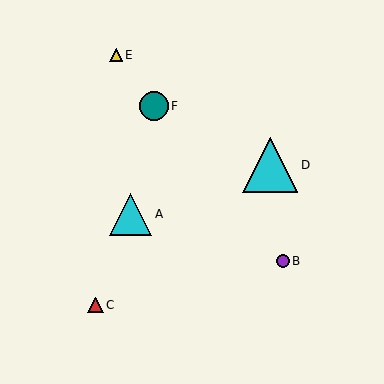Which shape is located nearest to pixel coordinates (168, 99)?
The teal circle (labeled F) at (154, 106) is nearest to that location.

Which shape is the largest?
The cyan triangle (labeled D) is the largest.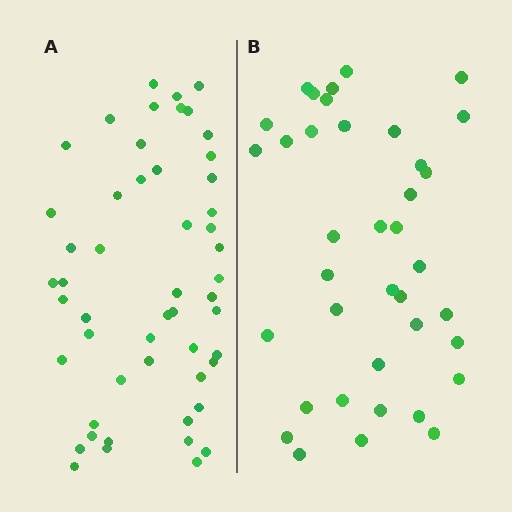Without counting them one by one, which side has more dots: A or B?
Region A (the left region) has more dots.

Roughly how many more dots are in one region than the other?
Region A has approximately 15 more dots than region B.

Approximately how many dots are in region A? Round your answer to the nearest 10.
About 50 dots. (The exact count is 52, which rounds to 50.)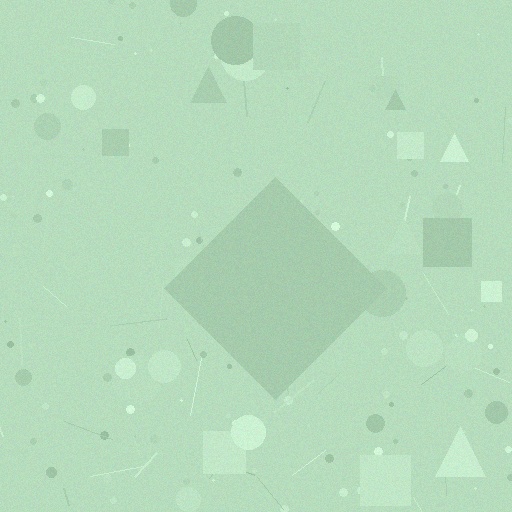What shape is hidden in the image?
A diamond is hidden in the image.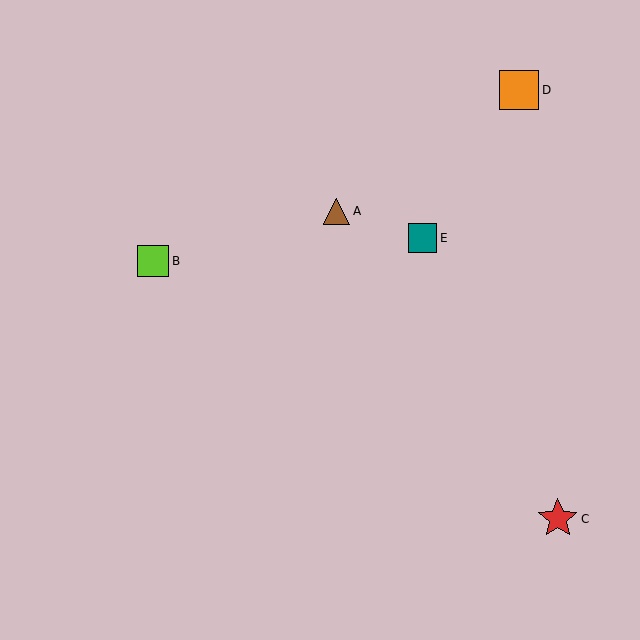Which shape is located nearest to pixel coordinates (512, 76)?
The orange square (labeled D) at (519, 90) is nearest to that location.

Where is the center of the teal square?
The center of the teal square is at (422, 238).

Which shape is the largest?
The red star (labeled C) is the largest.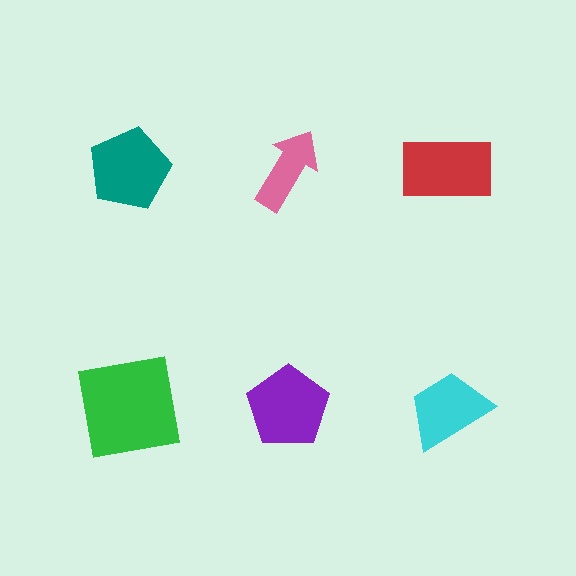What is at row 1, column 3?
A red rectangle.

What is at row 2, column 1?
A green square.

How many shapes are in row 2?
3 shapes.